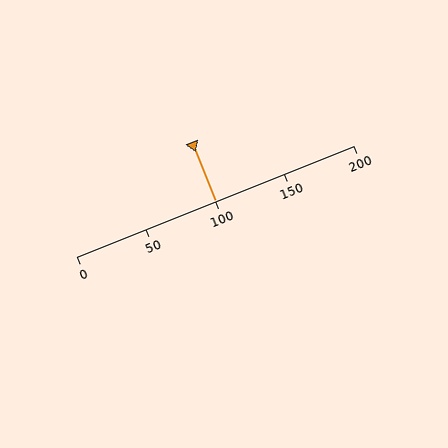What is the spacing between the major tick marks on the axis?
The major ticks are spaced 50 apart.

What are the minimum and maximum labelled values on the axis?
The axis runs from 0 to 200.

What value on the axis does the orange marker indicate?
The marker indicates approximately 100.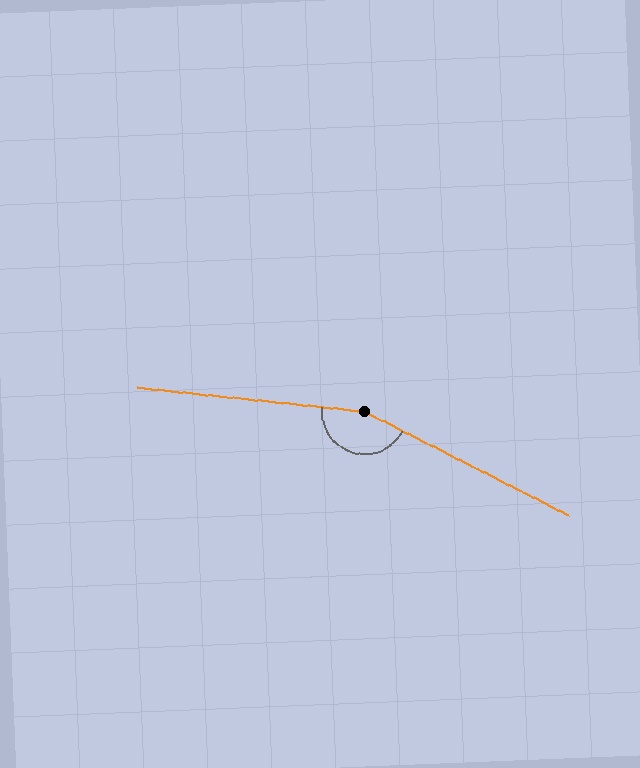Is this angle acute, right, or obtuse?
It is obtuse.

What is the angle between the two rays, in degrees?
Approximately 159 degrees.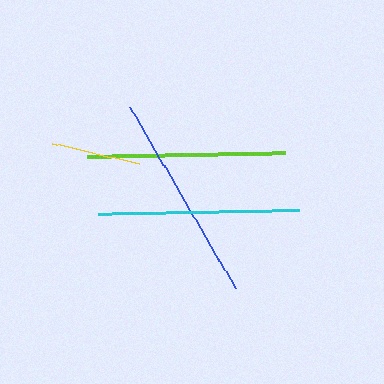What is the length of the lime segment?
The lime segment is approximately 198 pixels long.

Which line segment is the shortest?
The yellow line is the shortest at approximately 89 pixels.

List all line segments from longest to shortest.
From longest to shortest: blue, cyan, lime, yellow.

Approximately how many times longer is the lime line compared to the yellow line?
The lime line is approximately 2.2 times the length of the yellow line.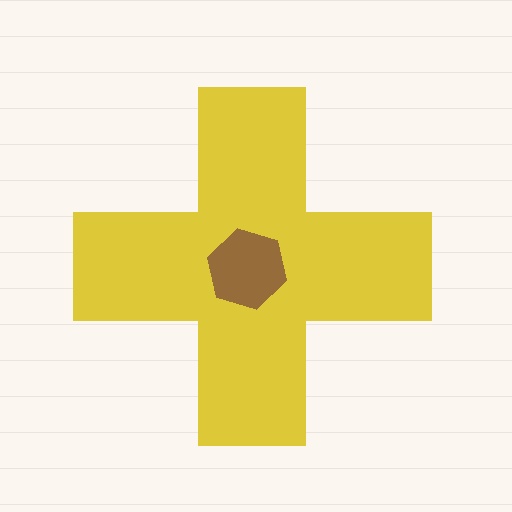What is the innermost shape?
The brown hexagon.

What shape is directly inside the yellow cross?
The brown hexagon.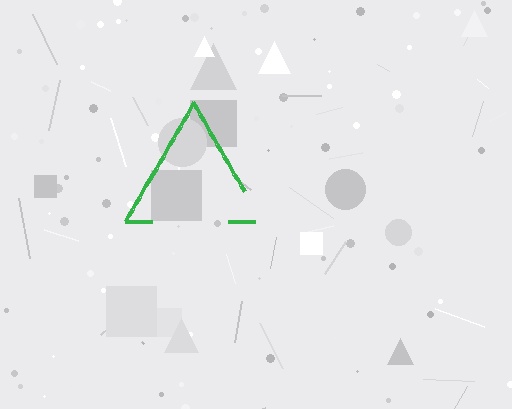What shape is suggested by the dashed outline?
The dashed outline suggests a triangle.